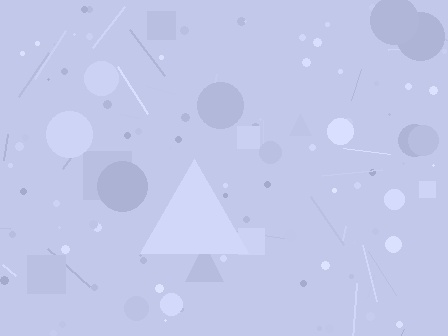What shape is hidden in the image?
A triangle is hidden in the image.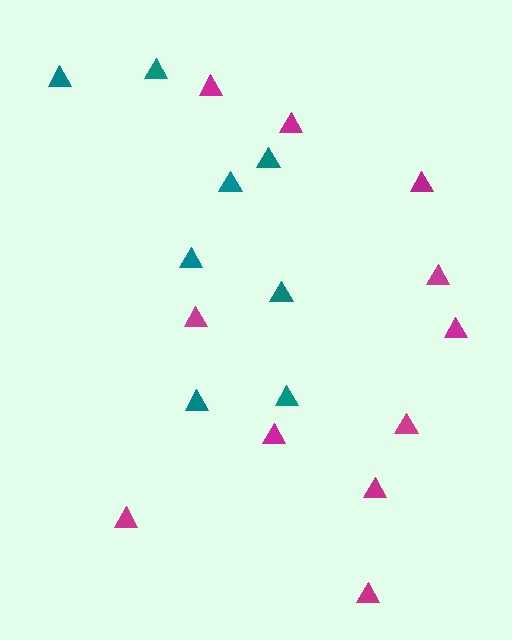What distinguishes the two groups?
There are 2 groups: one group of teal triangles (8) and one group of magenta triangles (11).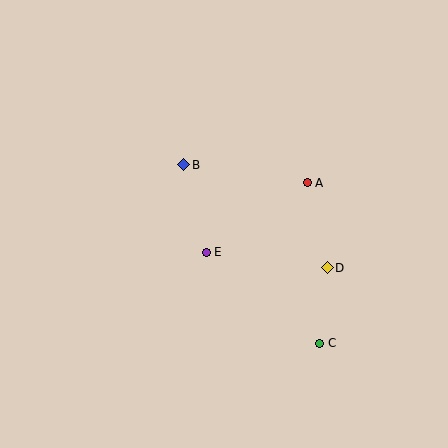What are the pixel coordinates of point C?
Point C is at (320, 343).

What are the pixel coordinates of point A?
Point A is at (307, 183).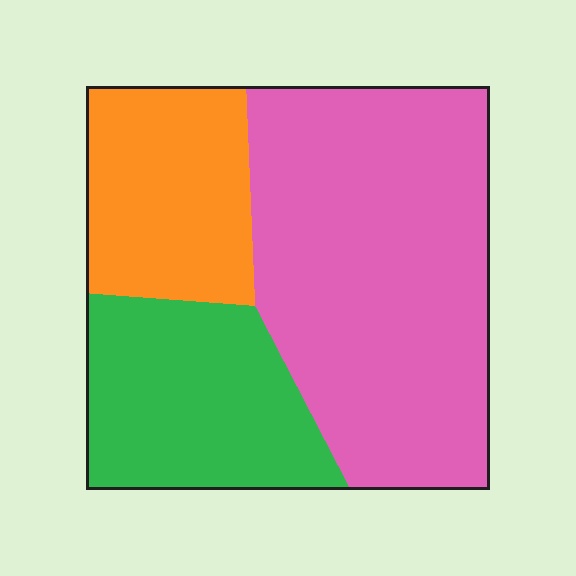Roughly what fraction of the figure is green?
Green takes up between a sixth and a third of the figure.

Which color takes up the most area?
Pink, at roughly 55%.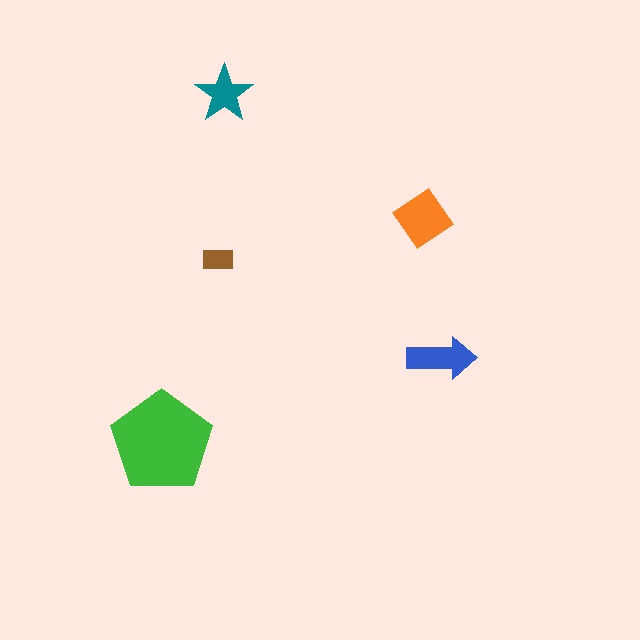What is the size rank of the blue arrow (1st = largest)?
3rd.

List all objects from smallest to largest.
The brown rectangle, the teal star, the blue arrow, the orange diamond, the green pentagon.